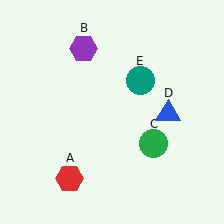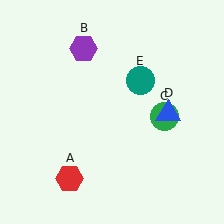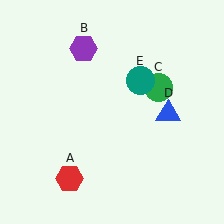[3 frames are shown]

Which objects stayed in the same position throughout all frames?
Red hexagon (object A) and purple hexagon (object B) and blue triangle (object D) and teal circle (object E) remained stationary.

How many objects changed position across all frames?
1 object changed position: green circle (object C).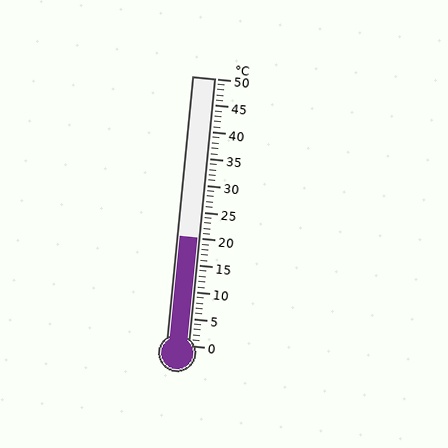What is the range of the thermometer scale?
The thermometer scale ranges from 0°C to 50°C.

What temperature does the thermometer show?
The thermometer shows approximately 20°C.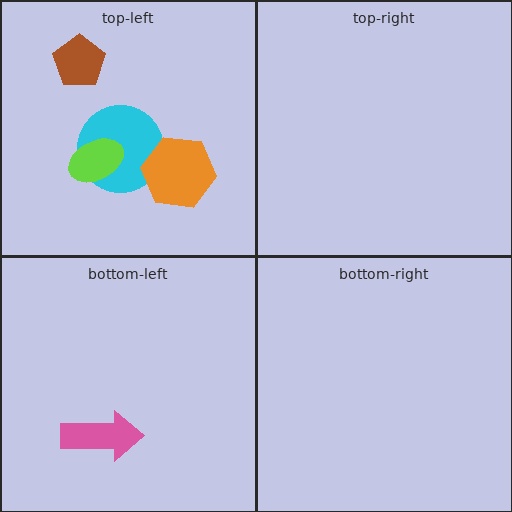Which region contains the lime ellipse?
The top-left region.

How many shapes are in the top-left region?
4.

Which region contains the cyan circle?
The top-left region.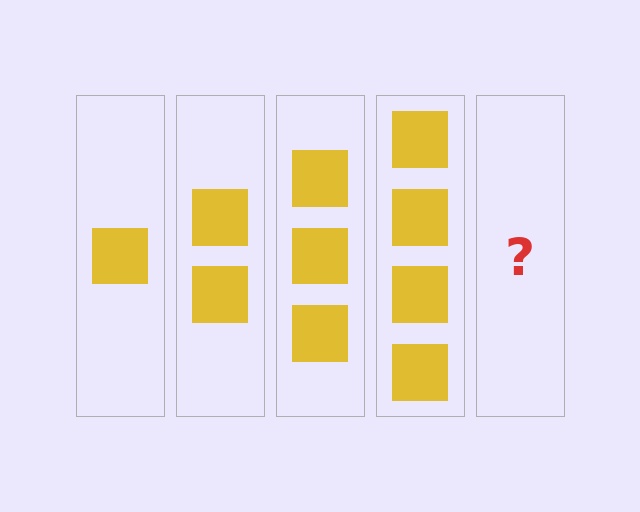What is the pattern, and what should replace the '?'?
The pattern is that each step adds one more square. The '?' should be 5 squares.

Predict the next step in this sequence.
The next step is 5 squares.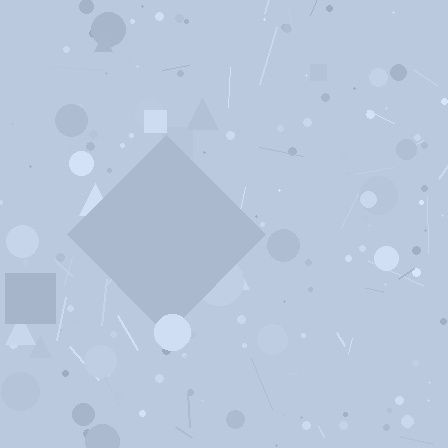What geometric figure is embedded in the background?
A diamond is embedded in the background.